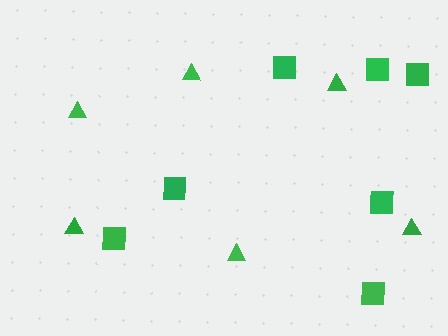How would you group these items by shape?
There are 2 groups: one group of triangles (6) and one group of squares (7).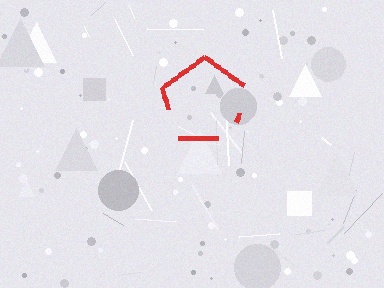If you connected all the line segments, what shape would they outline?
They would outline a pentagon.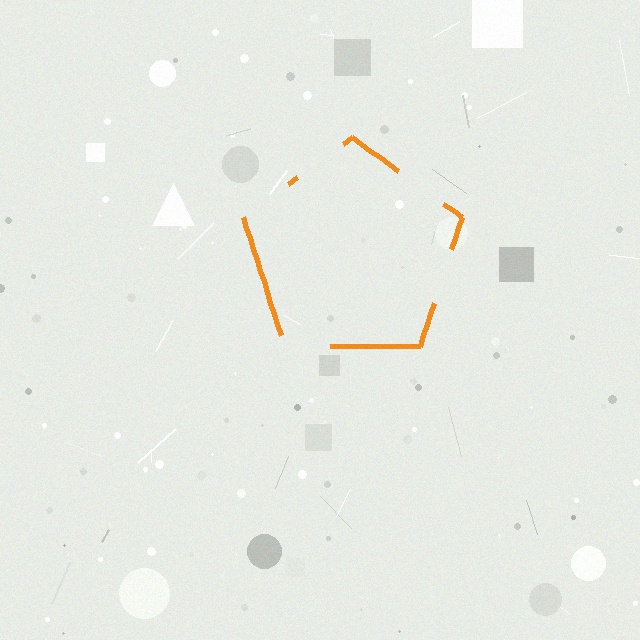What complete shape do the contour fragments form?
The contour fragments form a pentagon.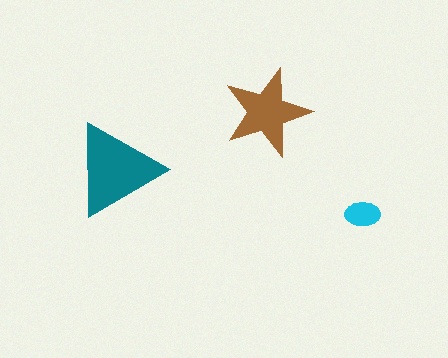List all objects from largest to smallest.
The teal triangle, the brown star, the cyan ellipse.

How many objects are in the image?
There are 3 objects in the image.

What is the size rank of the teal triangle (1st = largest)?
1st.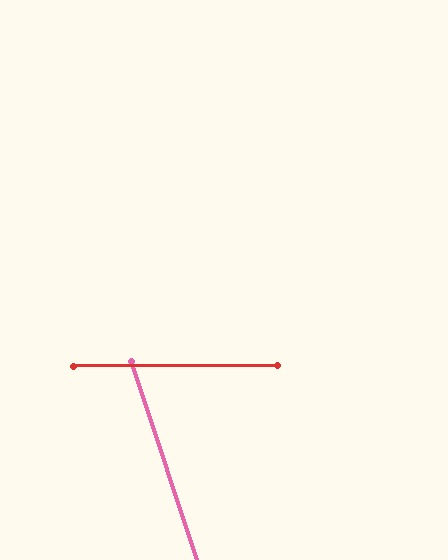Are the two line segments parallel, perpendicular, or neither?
Neither parallel nor perpendicular — they differ by about 72°.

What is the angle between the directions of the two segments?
Approximately 72 degrees.